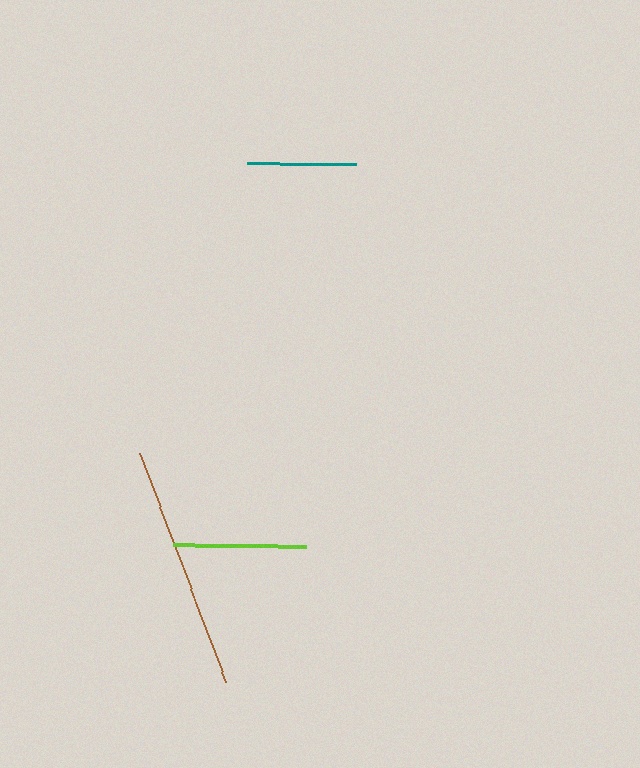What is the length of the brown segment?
The brown segment is approximately 245 pixels long.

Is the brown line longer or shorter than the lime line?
The brown line is longer than the lime line.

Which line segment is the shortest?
The teal line is the shortest at approximately 109 pixels.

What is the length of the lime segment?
The lime segment is approximately 134 pixels long.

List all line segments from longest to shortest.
From longest to shortest: brown, lime, teal.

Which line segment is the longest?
The brown line is the longest at approximately 245 pixels.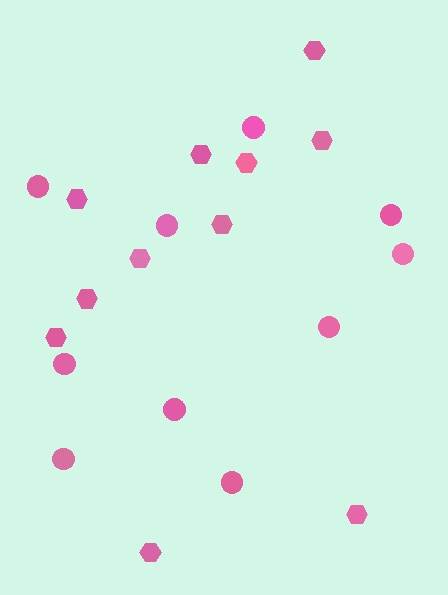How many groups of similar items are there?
There are 2 groups: one group of circles (10) and one group of hexagons (11).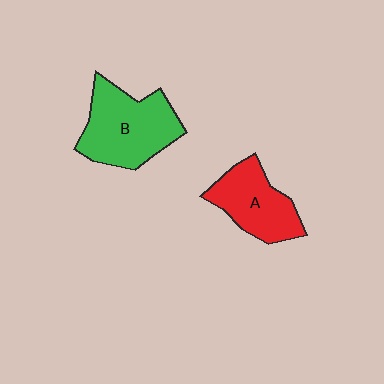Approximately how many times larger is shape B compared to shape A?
Approximately 1.3 times.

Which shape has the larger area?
Shape B (green).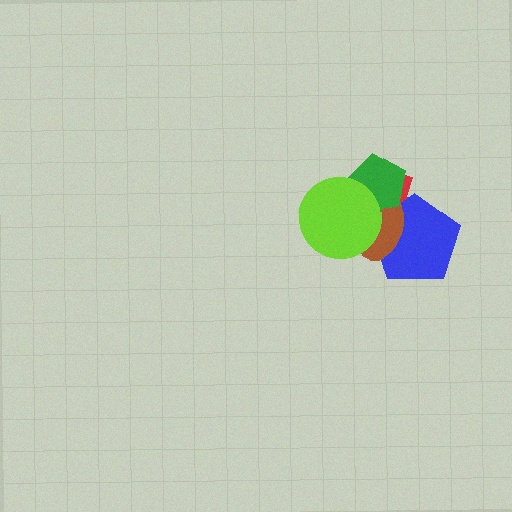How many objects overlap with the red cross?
4 objects overlap with the red cross.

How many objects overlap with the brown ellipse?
4 objects overlap with the brown ellipse.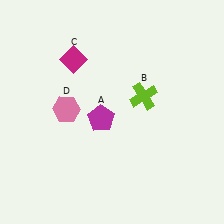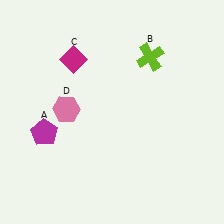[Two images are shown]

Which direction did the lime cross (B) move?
The lime cross (B) moved up.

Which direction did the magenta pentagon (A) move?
The magenta pentagon (A) moved left.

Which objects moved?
The objects that moved are: the magenta pentagon (A), the lime cross (B).